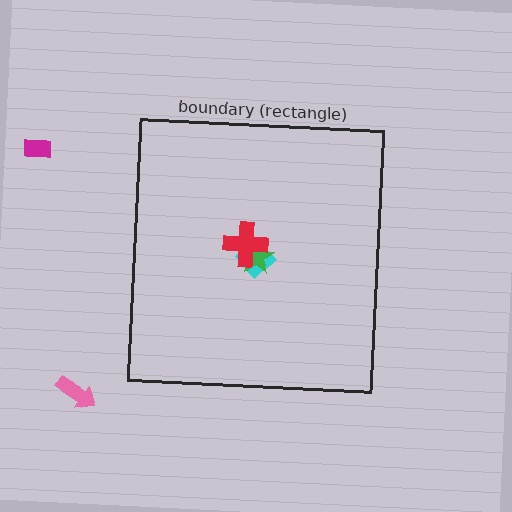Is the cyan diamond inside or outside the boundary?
Inside.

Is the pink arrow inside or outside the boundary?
Outside.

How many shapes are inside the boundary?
3 inside, 2 outside.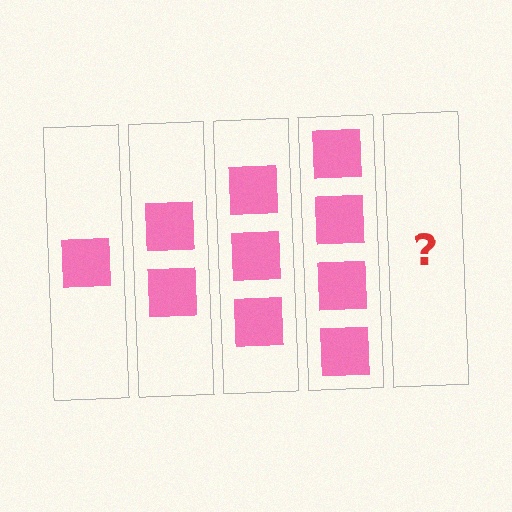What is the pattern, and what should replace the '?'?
The pattern is that each step adds one more square. The '?' should be 5 squares.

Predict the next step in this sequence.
The next step is 5 squares.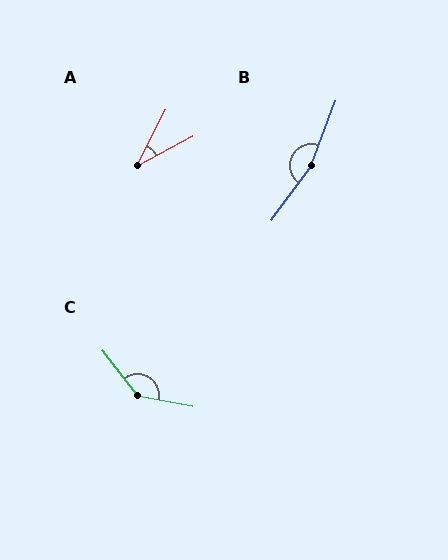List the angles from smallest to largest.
A (35°), C (139°), B (165°).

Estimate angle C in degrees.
Approximately 139 degrees.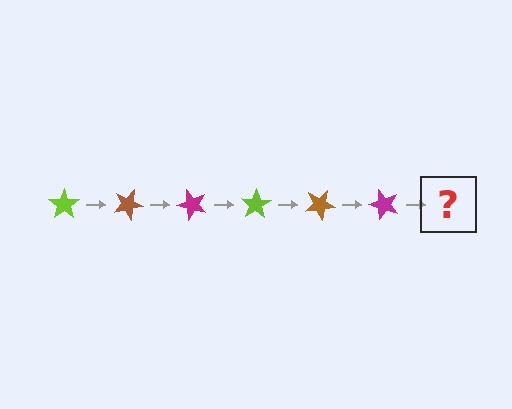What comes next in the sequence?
The next element should be a lime star, rotated 150 degrees from the start.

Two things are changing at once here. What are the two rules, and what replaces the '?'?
The two rules are that it rotates 25 degrees each step and the color cycles through lime, brown, and magenta. The '?' should be a lime star, rotated 150 degrees from the start.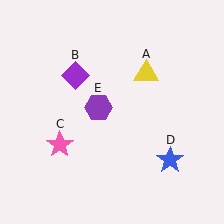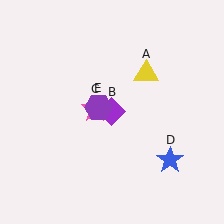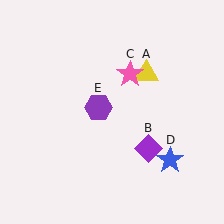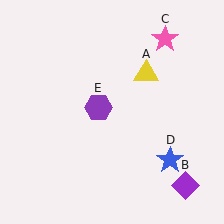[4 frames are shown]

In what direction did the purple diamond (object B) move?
The purple diamond (object B) moved down and to the right.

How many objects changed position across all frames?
2 objects changed position: purple diamond (object B), pink star (object C).